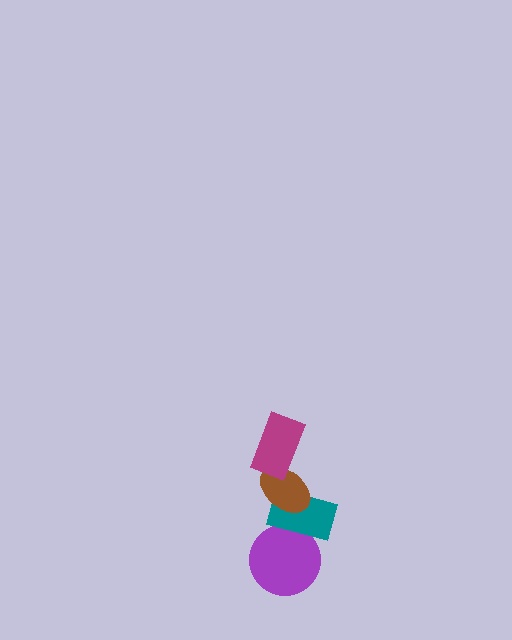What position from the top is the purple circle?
The purple circle is 4th from the top.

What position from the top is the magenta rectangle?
The magenta rectangle is 1st from the top.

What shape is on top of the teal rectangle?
The brown ellipse is on top of the teal rectangle.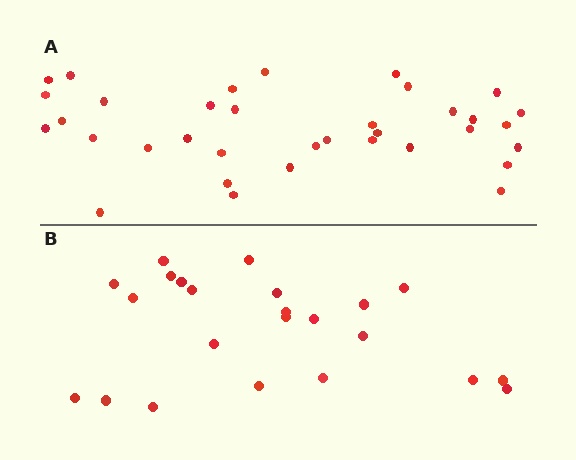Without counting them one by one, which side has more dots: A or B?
Region A (the top region) has more dots.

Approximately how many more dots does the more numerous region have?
Region A has roughly 12 or so more dots than region B.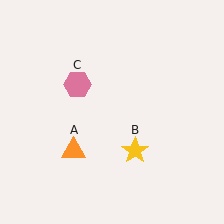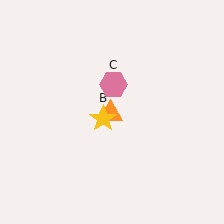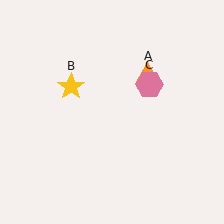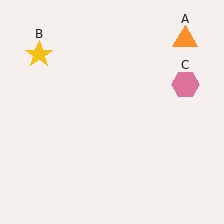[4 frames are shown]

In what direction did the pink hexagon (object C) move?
The pink hexagon (object C) moved right.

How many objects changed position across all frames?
3 objects changed position: orange triangle (object A), yellow star (object B), pink hexagon (object C).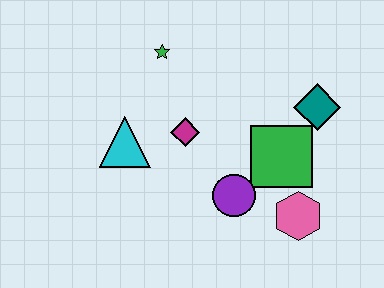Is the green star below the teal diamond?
No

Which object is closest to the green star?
The magenta diamond is closest to the green star.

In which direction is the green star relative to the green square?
The green star is to the left of the green square.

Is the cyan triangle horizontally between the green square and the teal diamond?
No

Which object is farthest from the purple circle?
The green star is farthest from the purple circle.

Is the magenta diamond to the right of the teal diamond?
No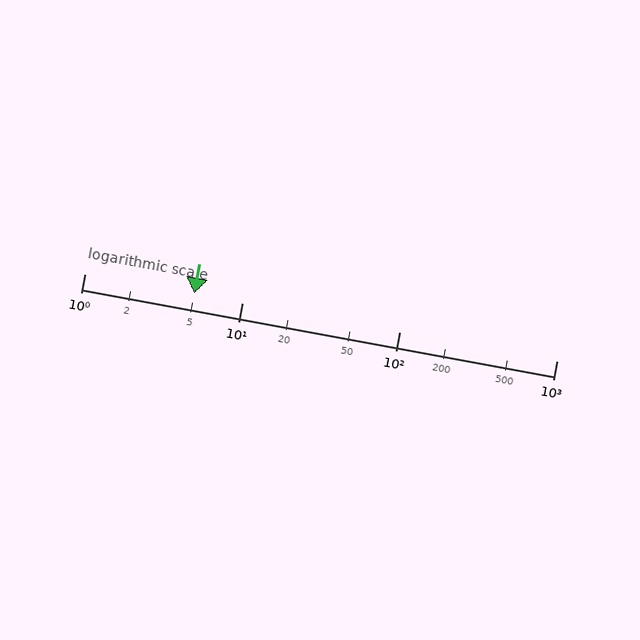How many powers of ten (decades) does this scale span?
The scale spans 3 decades, from 1 to 1000.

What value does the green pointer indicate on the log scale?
The pointer indicates approximately 5.